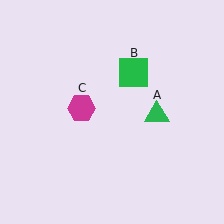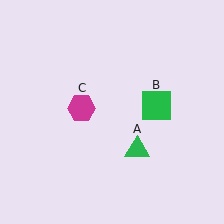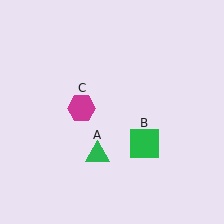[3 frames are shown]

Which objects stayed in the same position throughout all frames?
Magenta hexagon (object C) remained stationary.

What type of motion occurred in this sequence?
The green triangle (object A), green square (object B) rotated clockwise around the center of the scene.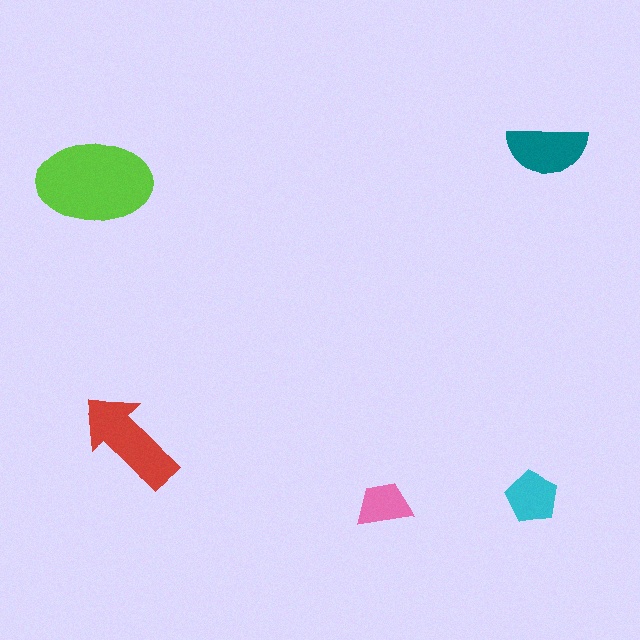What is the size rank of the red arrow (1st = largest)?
2nd.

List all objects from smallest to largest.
The pink trapezoid, the cyan pentagon, the teal semicircle, the red arrow, the lime ellipse.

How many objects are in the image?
There are 5 objects in the image.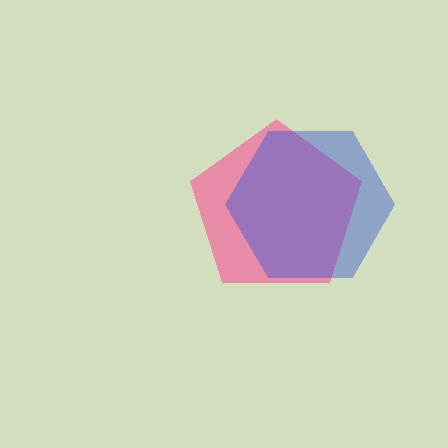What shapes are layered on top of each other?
The layered shapes are: a pink pentagon, a blue hexagon.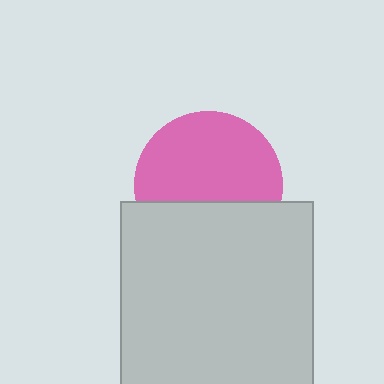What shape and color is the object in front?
The object in front is a light gray square.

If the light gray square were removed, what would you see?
You would see the complete pink circle.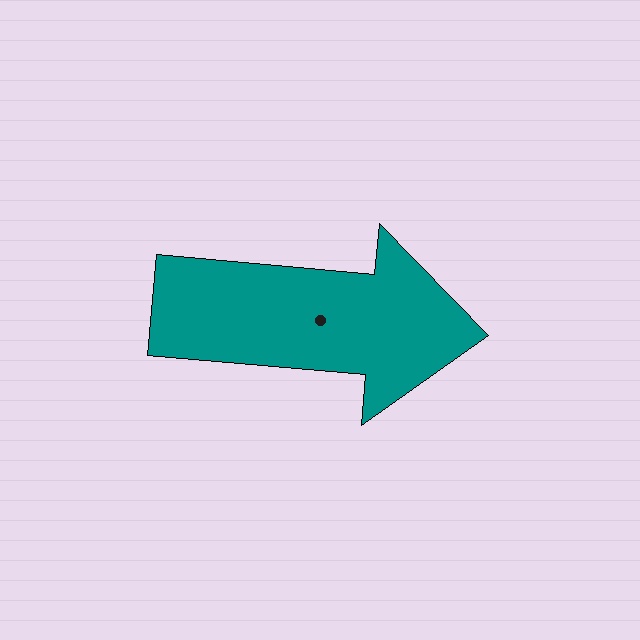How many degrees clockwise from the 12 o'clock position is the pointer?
Approximately 95 degrees.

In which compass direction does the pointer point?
East.